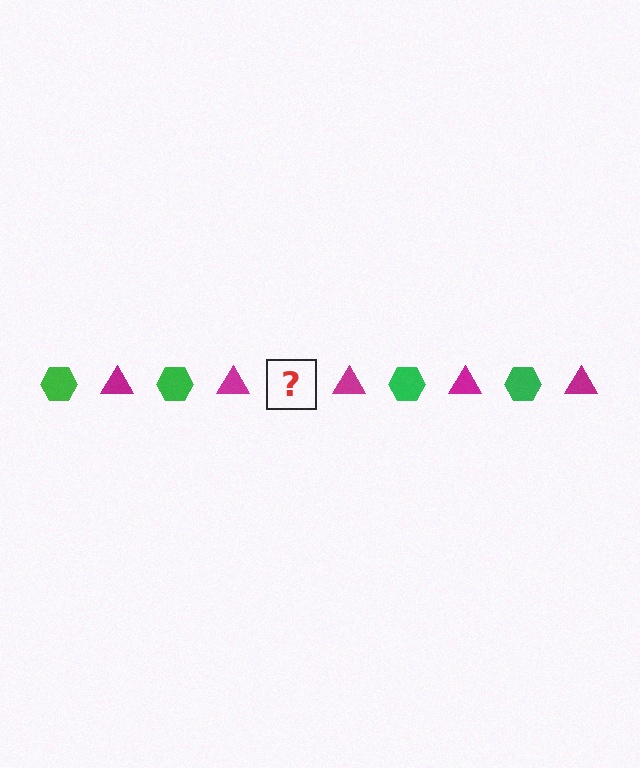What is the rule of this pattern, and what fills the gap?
The rule is that the pattern alternates between green hexagon and magenta triangle. The gap should be filled with a green hexagon.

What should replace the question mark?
The question mark should be replaced with a green hexagon.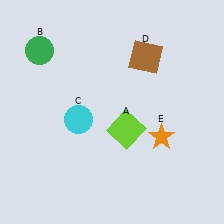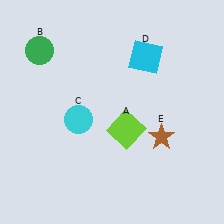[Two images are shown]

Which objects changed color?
D changed from brown to cyan. E changed from orange to brown.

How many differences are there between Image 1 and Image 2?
There are 2 differences between the two images.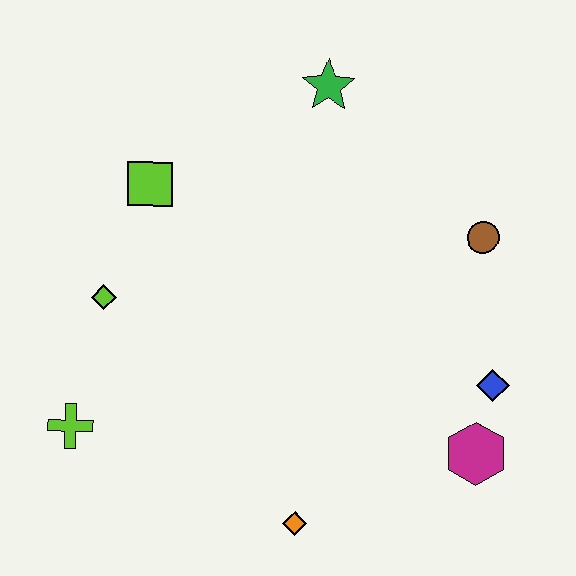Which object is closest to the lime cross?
The lime diamond is closest to the lime cross.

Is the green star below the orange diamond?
No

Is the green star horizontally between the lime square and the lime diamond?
No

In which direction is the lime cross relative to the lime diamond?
The lime cross is below the lime diamond.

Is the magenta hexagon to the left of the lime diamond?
No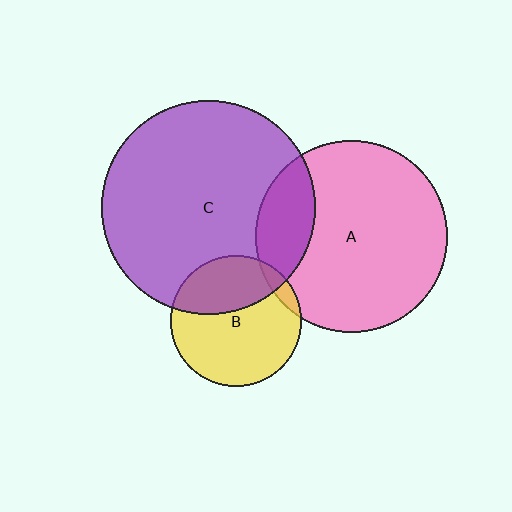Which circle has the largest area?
Circle C (purple).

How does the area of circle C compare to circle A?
Approximately 1.2 times.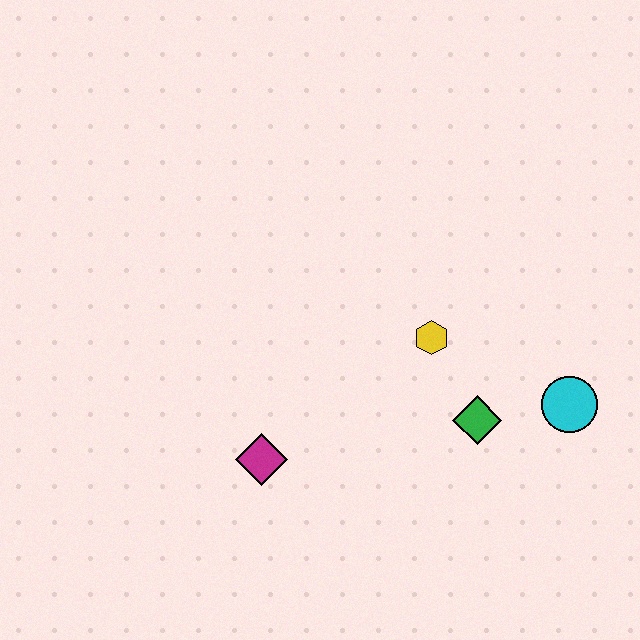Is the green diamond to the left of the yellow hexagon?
No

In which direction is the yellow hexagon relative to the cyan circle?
The yellow hexagon is to the left of the cyan circle.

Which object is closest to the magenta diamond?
The yellow hexagon is closest to the magenta diamond.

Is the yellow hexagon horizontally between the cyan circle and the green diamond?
No